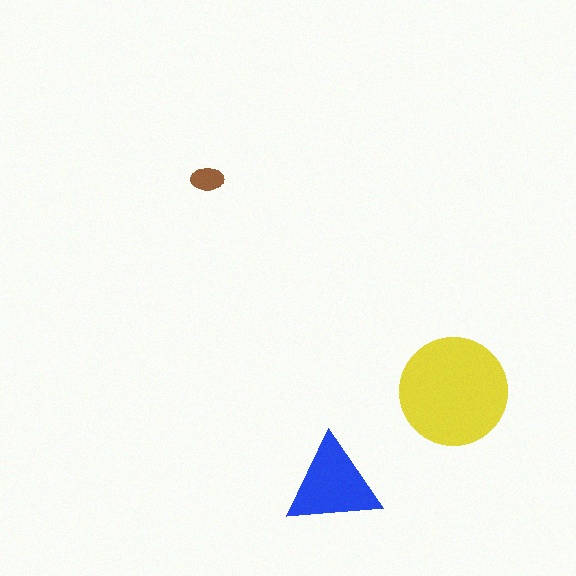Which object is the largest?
The yellow circle.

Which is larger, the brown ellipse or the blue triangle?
The blue triangle.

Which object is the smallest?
The brown ellipse.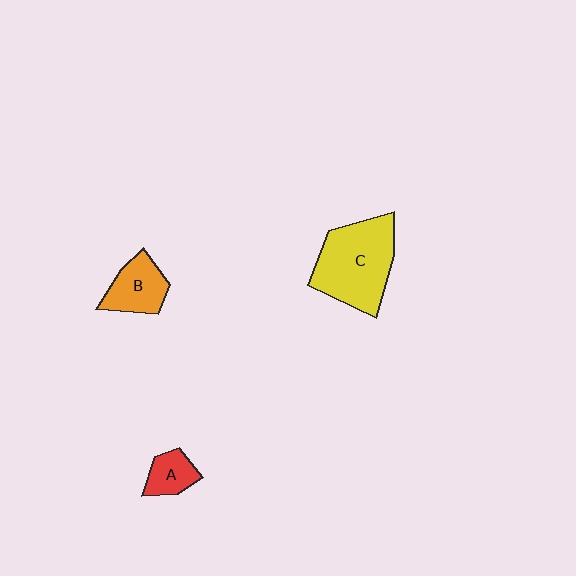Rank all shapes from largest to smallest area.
From largest to smallest: C (yellow), B (orange), A (red).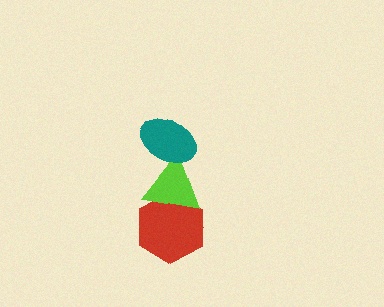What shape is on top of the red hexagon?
The lime triangle is on top of the red hexagon.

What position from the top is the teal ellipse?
The teal ellipse is 1st from the top.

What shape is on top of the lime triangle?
The teal ellipse is on top of the lime triangle.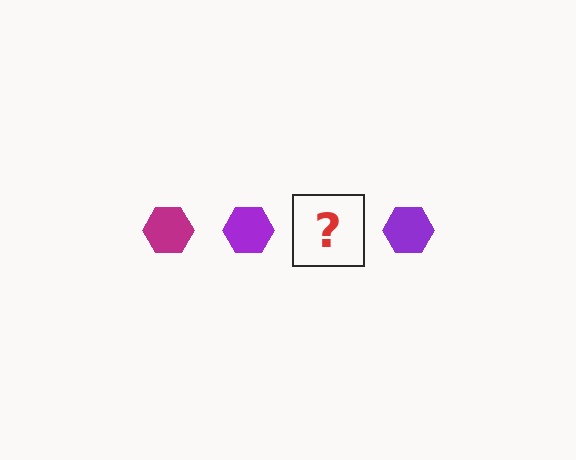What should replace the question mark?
The question mark should be replaced with a magenta hexagon.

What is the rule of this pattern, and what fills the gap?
The rule is that the pattern cycles through magenta, purple hexagons. The gap should be filled with a magenta hexagon.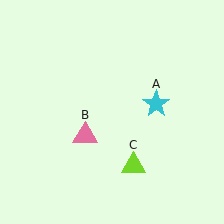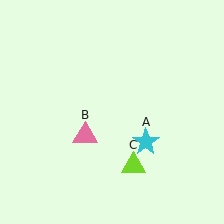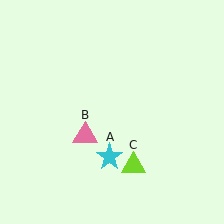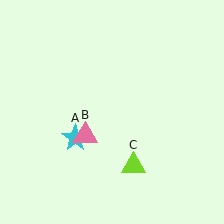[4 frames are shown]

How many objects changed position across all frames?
1 object changed position: cyan star (object A).